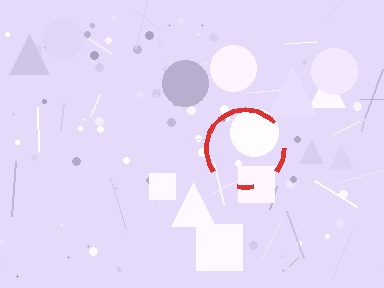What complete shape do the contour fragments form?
The contour fragments form a circle.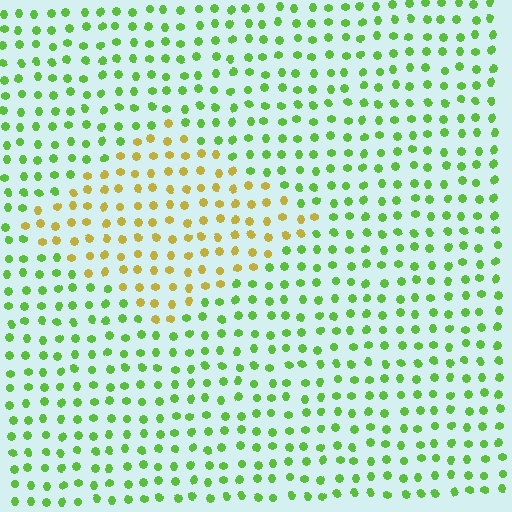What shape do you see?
I see a diamond.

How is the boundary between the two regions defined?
The boundary is defined purely by a slight shift in hue (about 53 degrees). Spacing, size, and orientation are identical on both sides.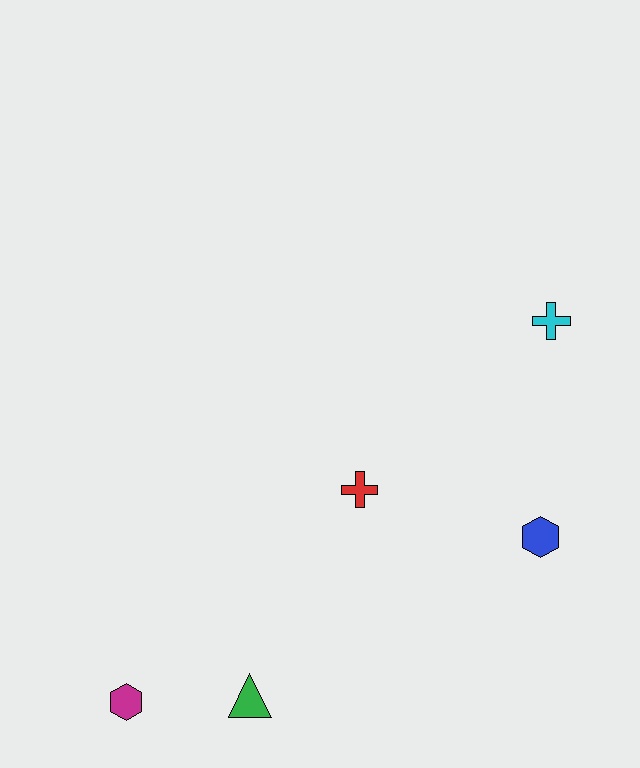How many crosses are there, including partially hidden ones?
There are 2 crosses.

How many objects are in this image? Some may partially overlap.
There are 5 objects.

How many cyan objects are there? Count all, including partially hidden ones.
There is 1 cyan object.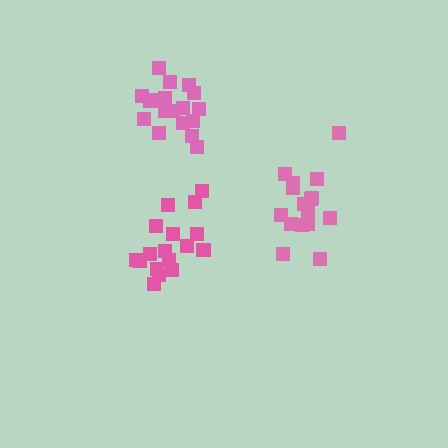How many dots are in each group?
Group 1: 16 dots, Group 2: 18 dots, Group 3: 18 dots (52 total).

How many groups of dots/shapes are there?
There are 3 groups.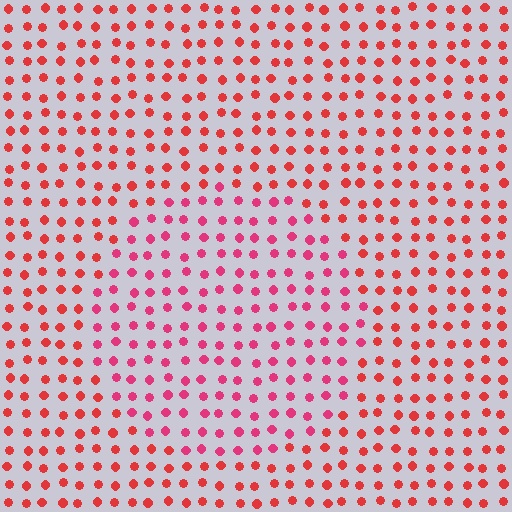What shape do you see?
I see a circle.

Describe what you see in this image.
The image is filled with small red elements in a uniform arrangement. A circle-shaped region is visible where the elements are tinted to a slightly different hue, forming a subtle color boundary.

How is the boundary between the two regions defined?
The boundary is defined purely by a slight shift in hue (about 24 degrees). Spacing, size, and orientation are identical on both sides.